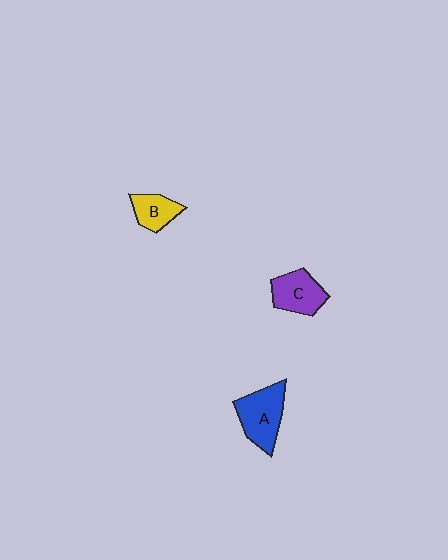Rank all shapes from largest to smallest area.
From largest to smallest: A (blue), C (purple), B (yellow).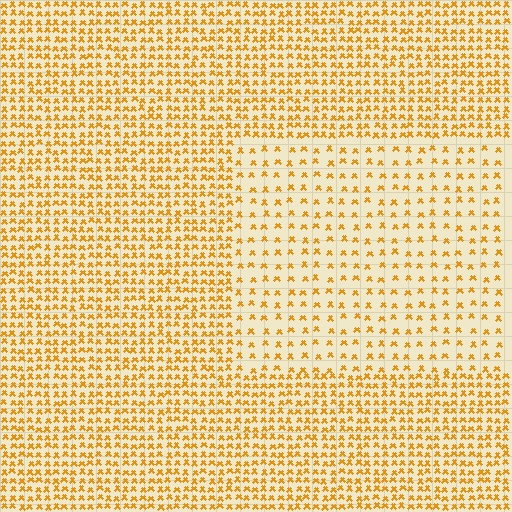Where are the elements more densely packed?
The elements are more densely packed outside the rectangle boundary.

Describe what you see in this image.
The image contains small orange elements arranged at two different densities. A rectangle-shaped region is visible where the elements are less densely packed than the surrounding area.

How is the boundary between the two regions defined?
The boundary is defined by a change in element density (approximately 2.2x ratio). All elements are the same color, size, and shape.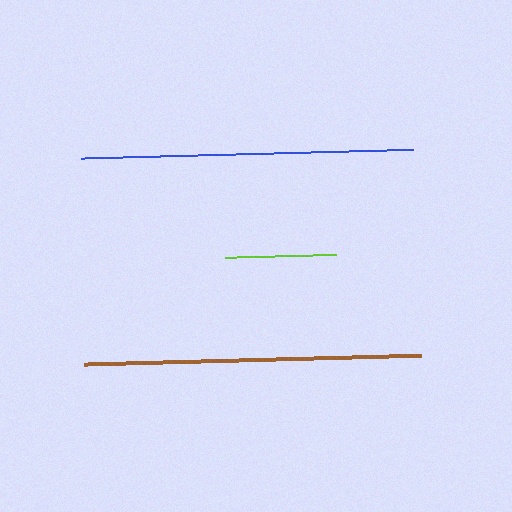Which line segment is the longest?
The brown line is the longest at approximately 337 pixels.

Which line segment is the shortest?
The lime line is the shortest at approximately 111 pixels.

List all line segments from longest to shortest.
From longest to shortest: brown, blue, lime.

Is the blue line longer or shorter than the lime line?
The blue line is longer than the lime line.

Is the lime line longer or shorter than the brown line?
The brown line is longer than the lime line.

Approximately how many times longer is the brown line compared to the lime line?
The brown line is approximately 3.0 times the length of the lime line.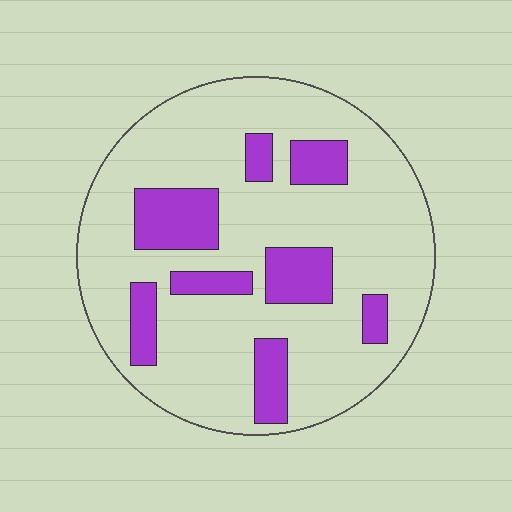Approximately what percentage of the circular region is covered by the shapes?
Approximately 20%.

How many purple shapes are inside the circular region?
8.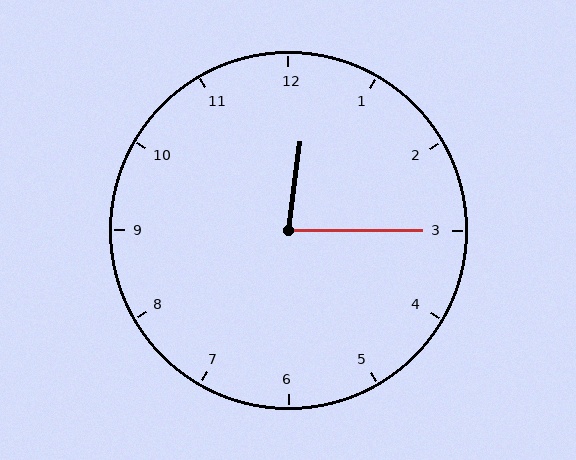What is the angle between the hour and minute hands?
Approximately 82 degrees.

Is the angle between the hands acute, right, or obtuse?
It is acute.